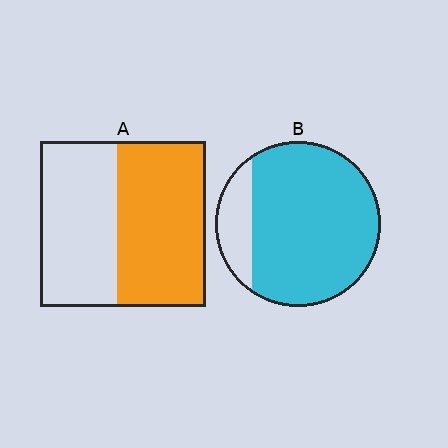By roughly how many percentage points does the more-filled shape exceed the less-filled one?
By roughly 30 percentage points (B over A).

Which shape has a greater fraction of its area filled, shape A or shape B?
Shape B.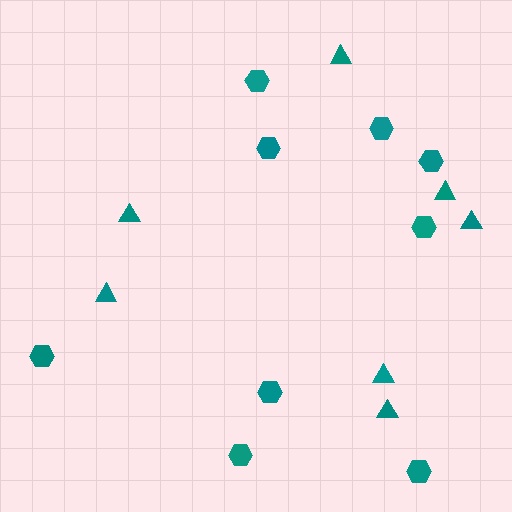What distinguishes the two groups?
There are 2 groups: one group of triangles (7) and one group of hexagons (9).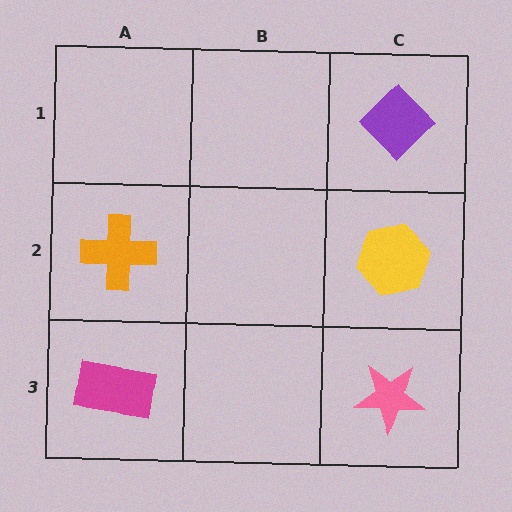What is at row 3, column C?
A pink star.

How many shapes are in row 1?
1 shape.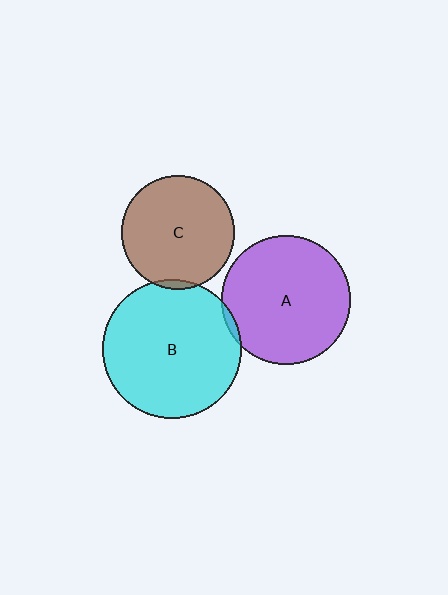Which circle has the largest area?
Circle B (cyan).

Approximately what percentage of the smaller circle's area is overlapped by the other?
Approximately 5%.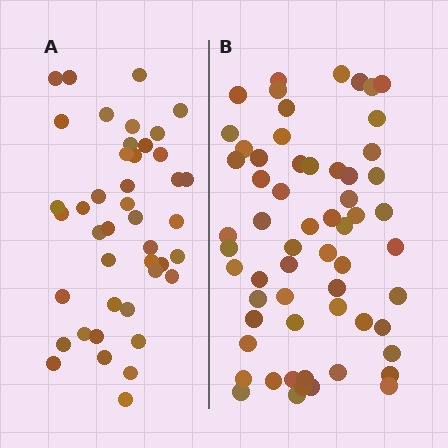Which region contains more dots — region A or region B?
Region B (the right region) has more dots.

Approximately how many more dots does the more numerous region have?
Region B has approximately 15 more dots than region A.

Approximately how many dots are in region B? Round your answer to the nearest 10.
About 60 dots.